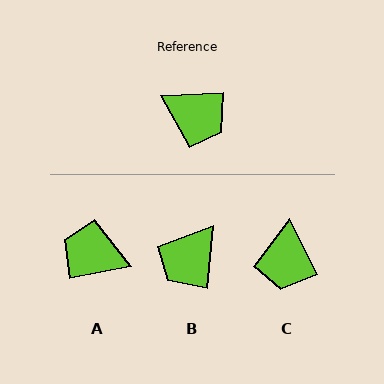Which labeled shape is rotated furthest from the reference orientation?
A, about 171 degrees away.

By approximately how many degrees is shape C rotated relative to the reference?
Approximately 66 degrees clockwise.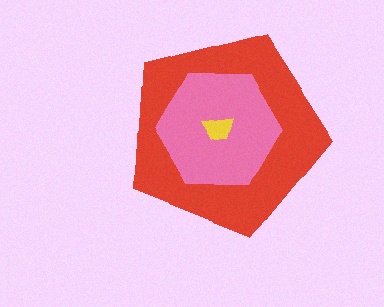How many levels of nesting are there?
3.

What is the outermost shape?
The red pentagon.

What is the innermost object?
The yellow trapezoid.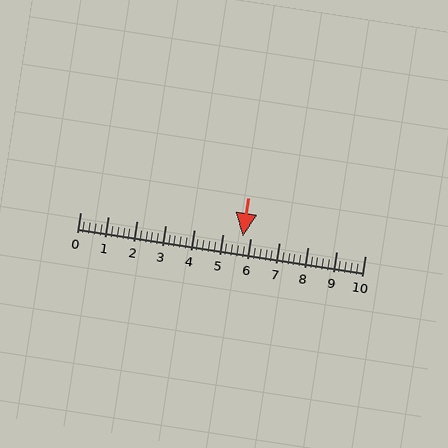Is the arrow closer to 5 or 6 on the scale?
The arrow is closer to 6.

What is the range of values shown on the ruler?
The ruler shows values from 0 to 10.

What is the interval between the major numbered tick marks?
The major tick marks are spaced 1 units apart.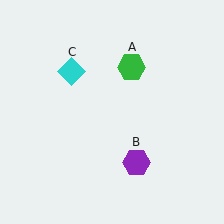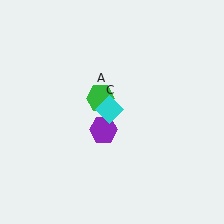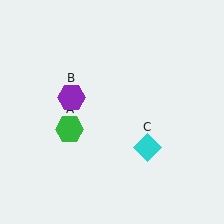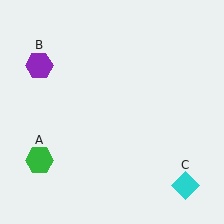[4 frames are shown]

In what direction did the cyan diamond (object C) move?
The cyan diamond (object C) moved down and to the right.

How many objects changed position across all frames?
3 objects changed position: green hexagon (object A), purple hexagon (object B), cyan diamond (object C).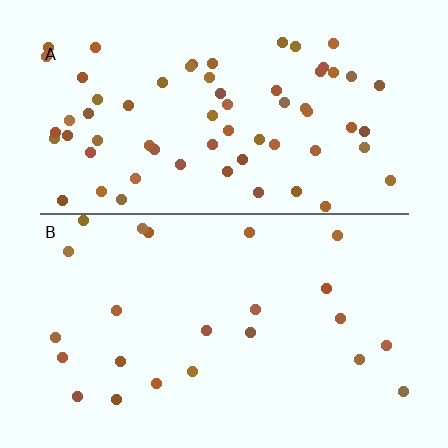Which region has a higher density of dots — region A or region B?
A (the top).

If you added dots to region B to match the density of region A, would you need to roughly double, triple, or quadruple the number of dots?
Approximately triple.